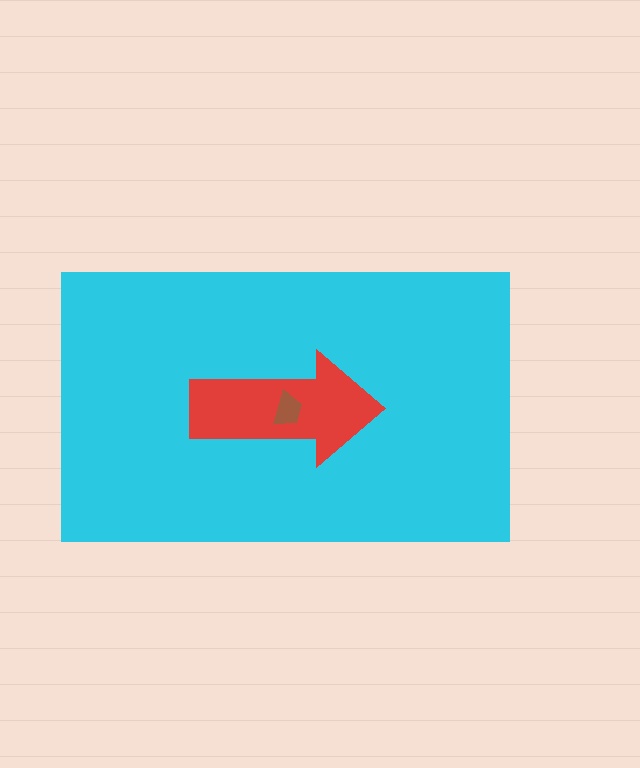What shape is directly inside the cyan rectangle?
The red arrow.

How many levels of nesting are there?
3.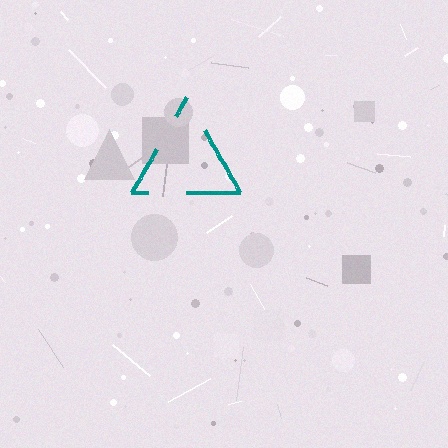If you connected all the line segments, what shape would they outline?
They would outline a triangle.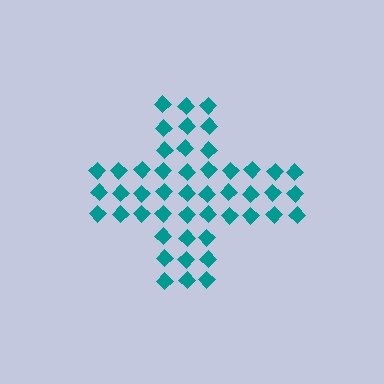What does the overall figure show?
The overall figure shows a cross.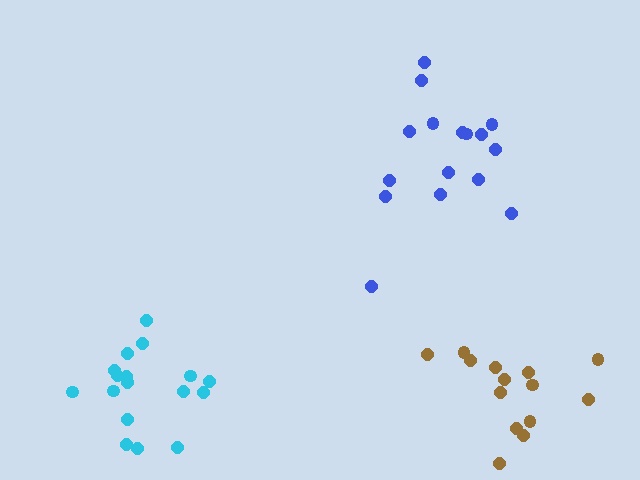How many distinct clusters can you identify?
There are 3 distinct clusters.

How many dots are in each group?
Group 1: 16 dots, Group 2: 14 dots, Group 3: 17 dots (47 total).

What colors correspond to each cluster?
The clusters are colored: blue, brown, cyan.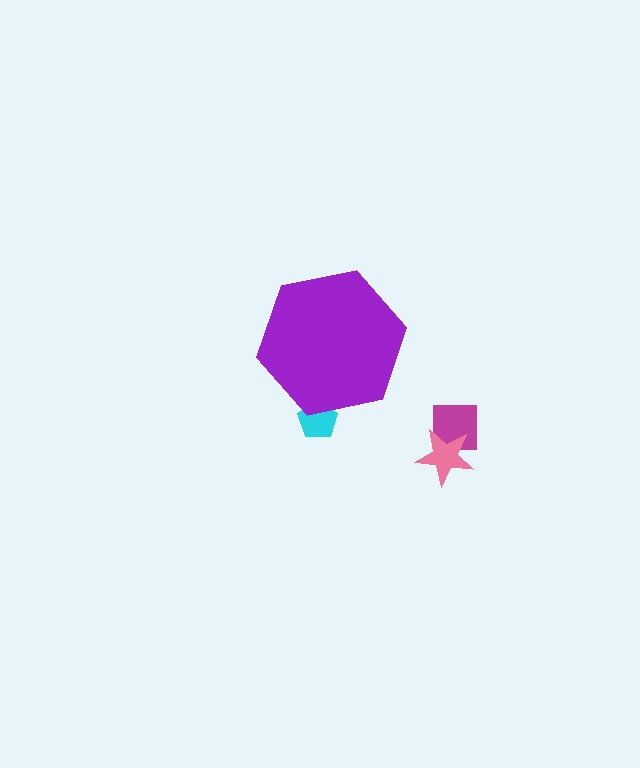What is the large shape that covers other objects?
A purple hexagon.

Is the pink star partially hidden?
No, the pink star is fully visible.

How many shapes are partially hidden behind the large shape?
1 shape is partially hidden.